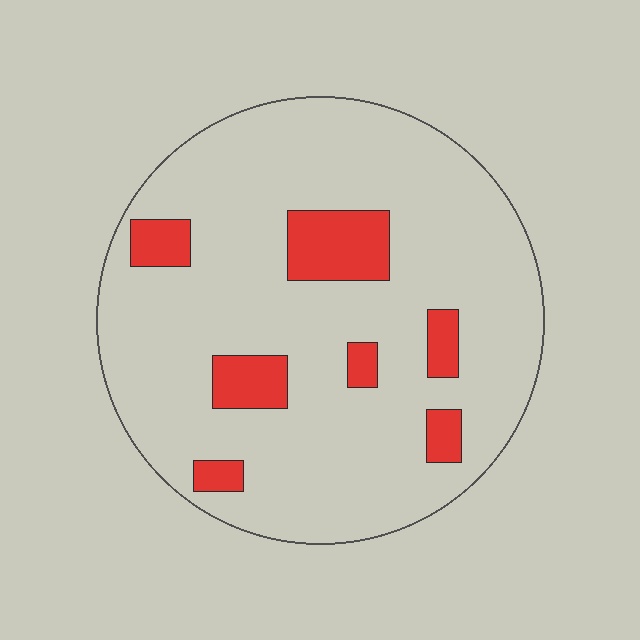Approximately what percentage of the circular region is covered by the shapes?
Approximately 15%.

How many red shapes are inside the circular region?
7.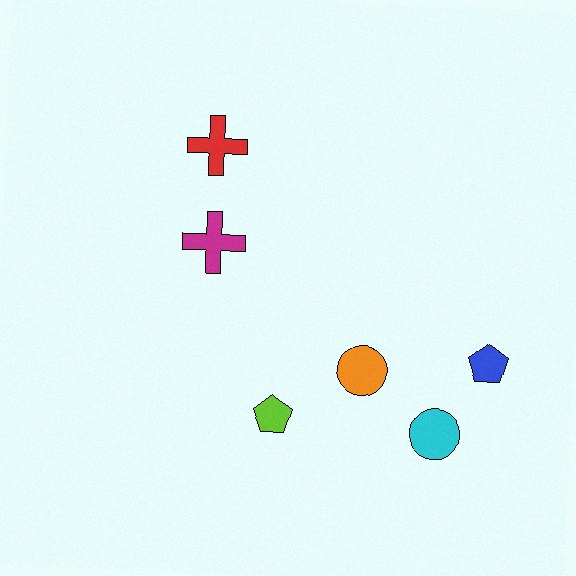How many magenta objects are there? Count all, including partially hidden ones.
There is 1 magenta object.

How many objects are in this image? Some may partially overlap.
There are 6 objects.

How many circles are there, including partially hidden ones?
There are 2 circles.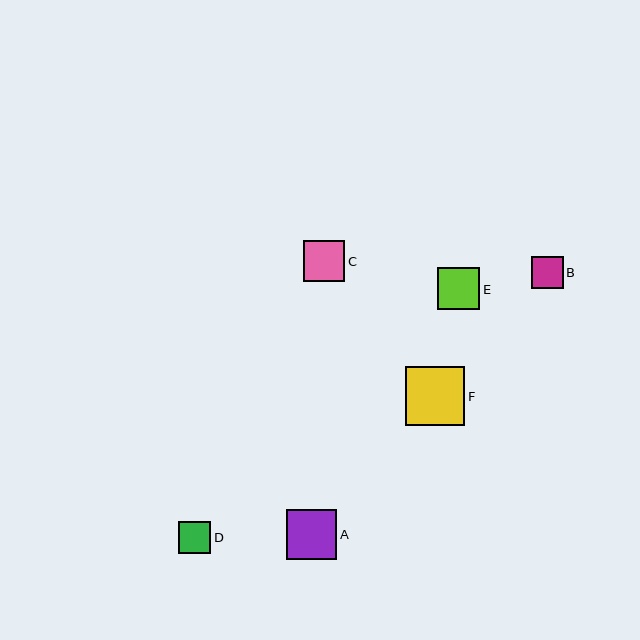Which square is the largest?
Square F is the largest with a size of approximately 59 pixels.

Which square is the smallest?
Square D is the smallest with a size of approximately 32 pixels.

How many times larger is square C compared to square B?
Square C is approximately 1.3 times the size of square B.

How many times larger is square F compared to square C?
Square F is approximately 1.4 times the size of square C.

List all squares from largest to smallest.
From largest to smallest: F, A, E, C, B, D.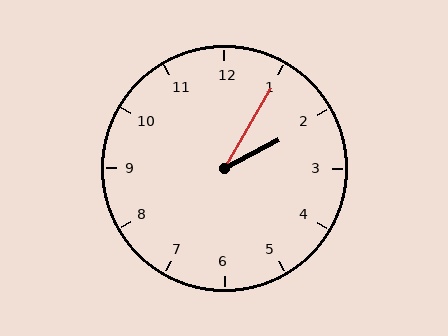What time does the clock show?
2:05.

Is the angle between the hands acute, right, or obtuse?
It is acute.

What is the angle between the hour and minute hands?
Approximately 32 degrees.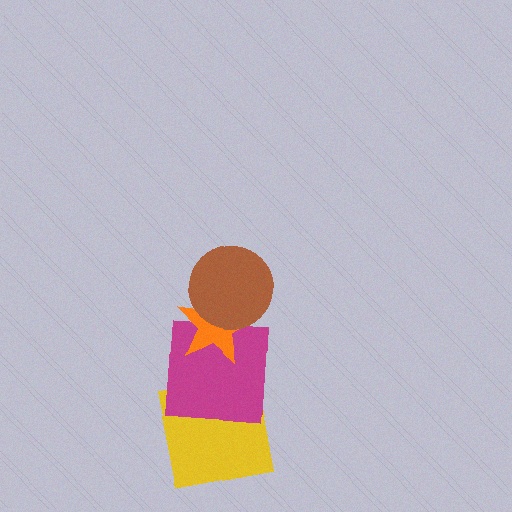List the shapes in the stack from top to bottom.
From top to bottom: the brown circle, the orange star, the magenta square, the yellow square.